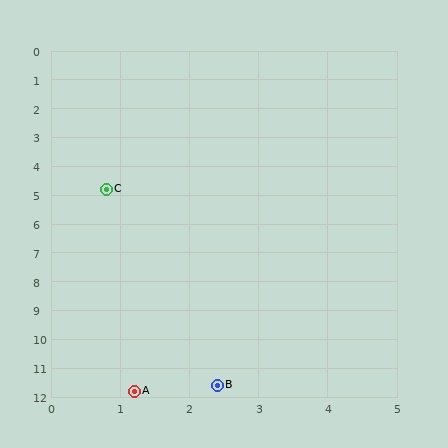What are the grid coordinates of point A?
Point A is at approximately (1.2, 11.8).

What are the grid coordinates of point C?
Point C is at approximately (0.8, 4.8).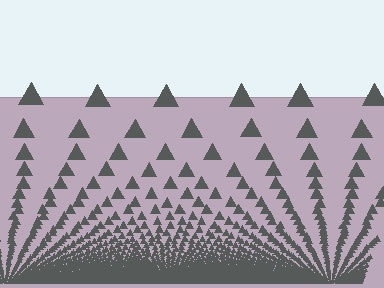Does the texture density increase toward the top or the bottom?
Density increases toward the bottom.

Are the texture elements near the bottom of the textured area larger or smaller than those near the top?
Smaller. The gradient is inverted — elements near the bottom are smaller and denser.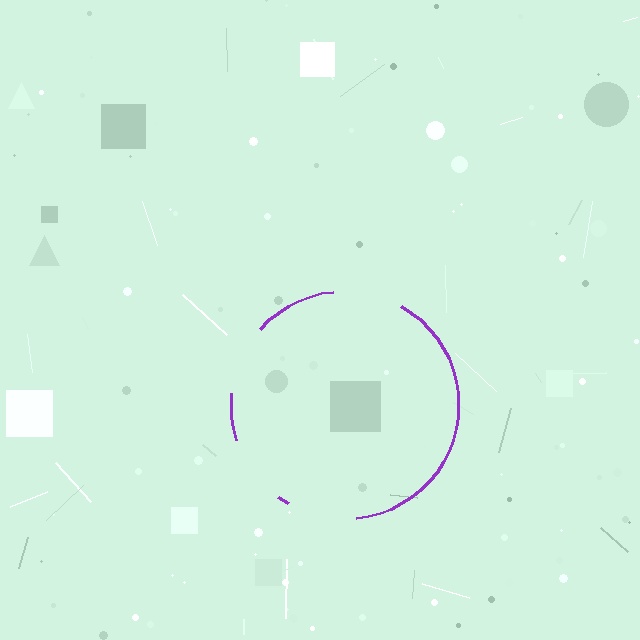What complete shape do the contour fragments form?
The contour fragments form a circle.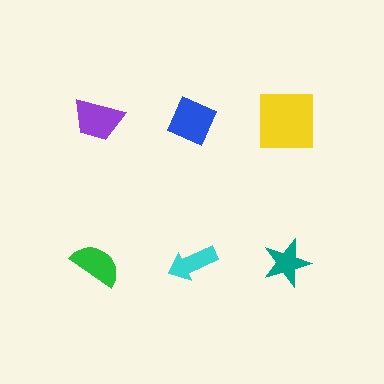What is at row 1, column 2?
A blue diamond.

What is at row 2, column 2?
A cyan arrow.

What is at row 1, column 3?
A yellow square.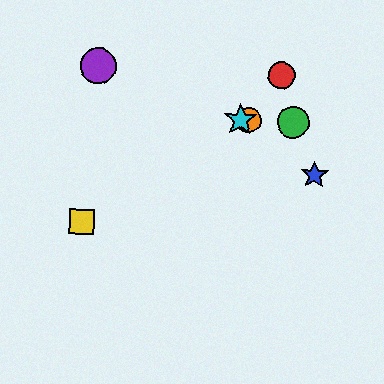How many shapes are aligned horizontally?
3 shapes (the green circle, the orange circle, the cyan star) are aligned horizontally.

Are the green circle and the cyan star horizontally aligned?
Yes, both are at y≈122.